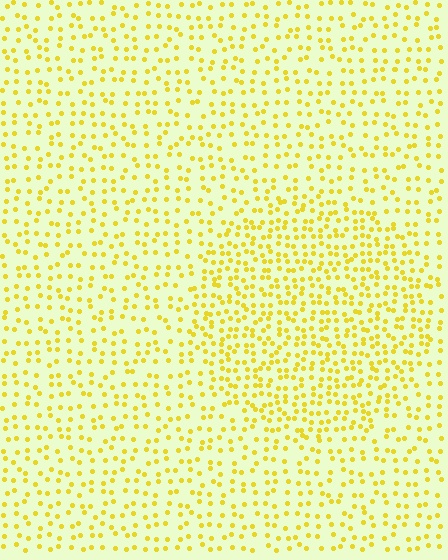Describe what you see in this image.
The image contains small yellow elements arranged at two different densities. A circle-shaped region is visible where the elements are more densely packed than the surrounding area.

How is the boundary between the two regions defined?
The boundary is defined by a change in element density (approximately 1.7x ratio). All elements are the same color, size, and shape.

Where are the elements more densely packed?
The elements are more densely packed inside the circle boundary.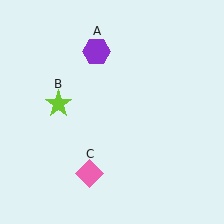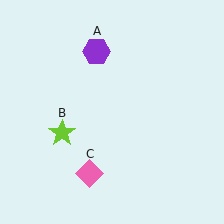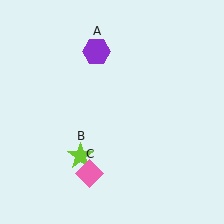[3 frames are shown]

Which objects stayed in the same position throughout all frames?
Purple hexagon (object A) and pink diamond (object C) remained stationary.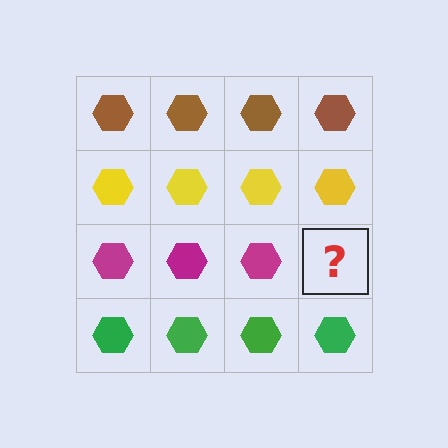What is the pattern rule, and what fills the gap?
The rule is that each row has a consistent color. The gap should be filled with a magenta hexagon.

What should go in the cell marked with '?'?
The missing cell should contain a magenta hexagon.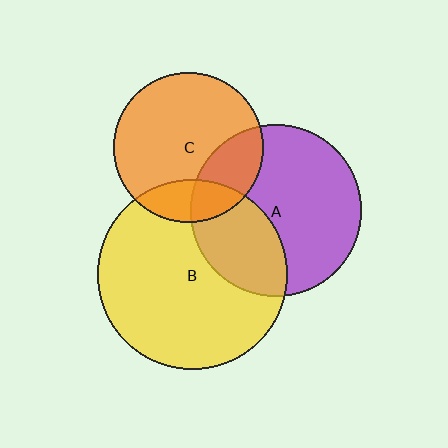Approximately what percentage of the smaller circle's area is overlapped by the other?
Approximately 20%.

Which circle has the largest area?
Circle B (yellow).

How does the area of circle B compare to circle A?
Approximately 1.2 times.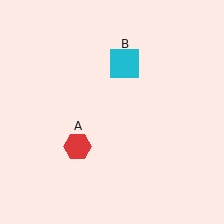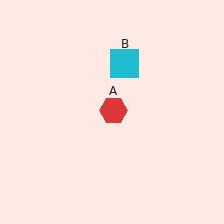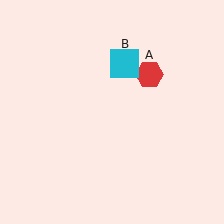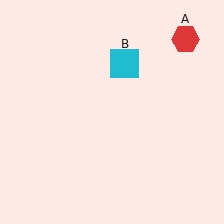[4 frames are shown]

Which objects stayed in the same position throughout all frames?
Cyan square (object B) remained stationary.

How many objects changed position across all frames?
1 object changed position: red hexagon (object A).